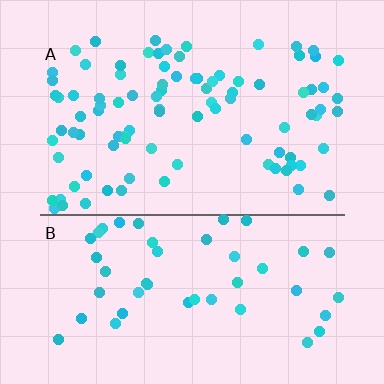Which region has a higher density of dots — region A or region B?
A (the top).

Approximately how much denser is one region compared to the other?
Approximately 2.0× — region A over region B.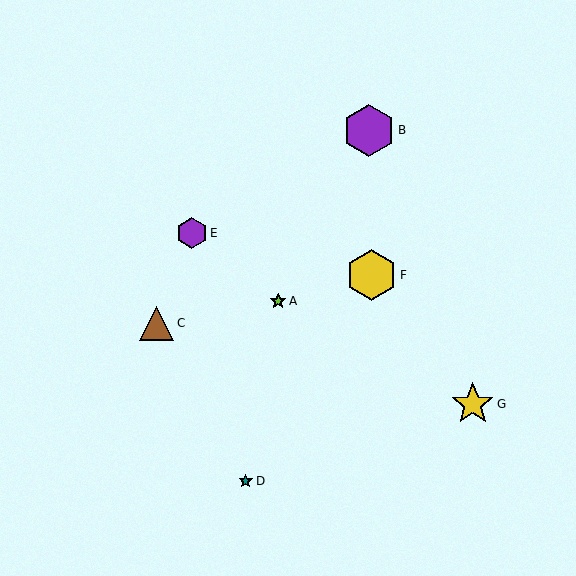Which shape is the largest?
The purple hexagon (labeled B) is the largest.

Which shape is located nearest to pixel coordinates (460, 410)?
The yellow star (labeled G) at (473, 404) is nearest to that location.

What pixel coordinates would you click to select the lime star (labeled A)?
Click at (278, 301) to select the lime star A.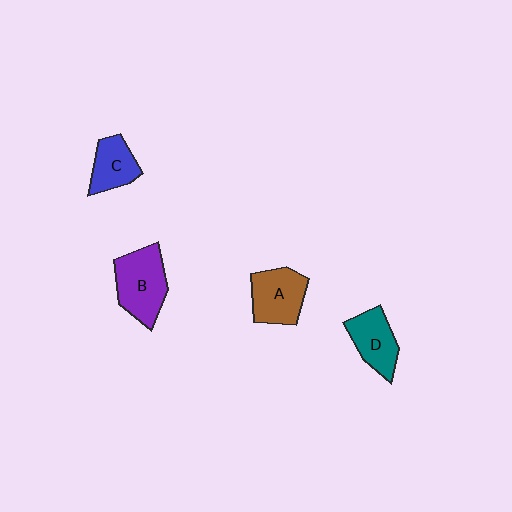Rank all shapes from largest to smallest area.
From largest to smallest: B (purple), A (brown), D (teal), C (blue).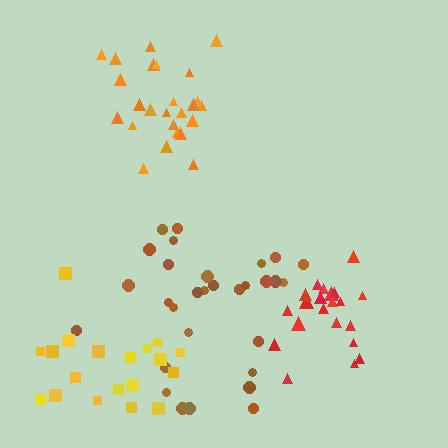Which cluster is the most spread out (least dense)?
Yellow.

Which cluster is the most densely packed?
Red.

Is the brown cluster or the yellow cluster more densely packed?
Brown.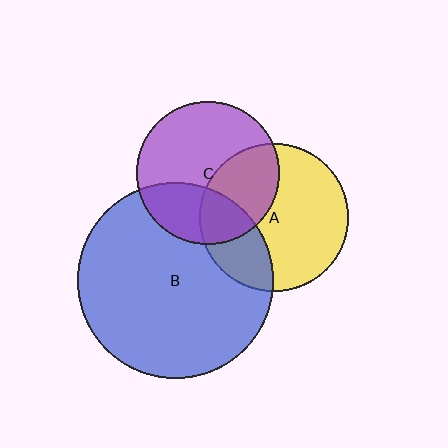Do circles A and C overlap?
Yes.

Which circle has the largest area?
Circle B (blue).